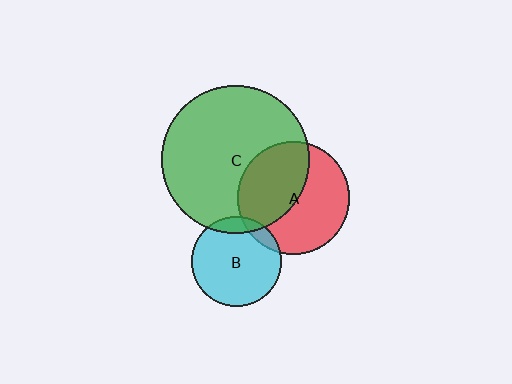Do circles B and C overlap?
Yes.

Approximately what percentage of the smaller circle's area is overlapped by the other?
Approximately 10%.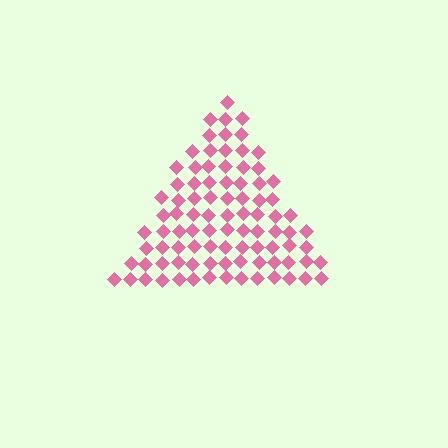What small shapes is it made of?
It is made of small diamonds.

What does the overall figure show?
The overall figure shows a triangle.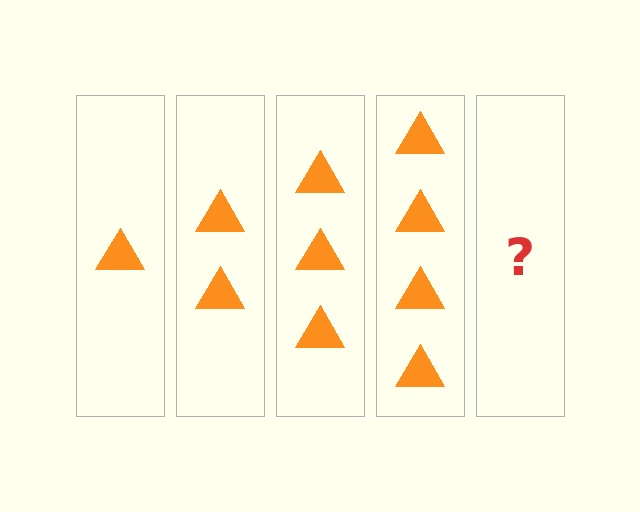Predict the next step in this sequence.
The next step is 5 triangles.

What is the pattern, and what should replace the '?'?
The pattern is that each step adds one more triangle. The '?' should be 5 triangles.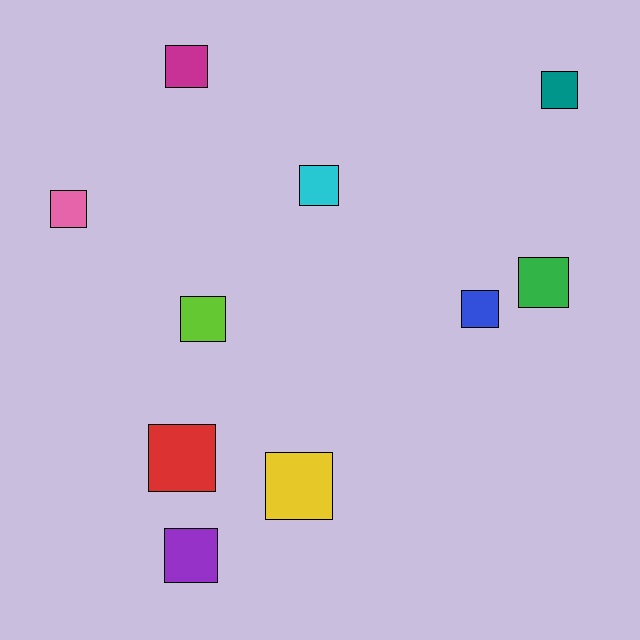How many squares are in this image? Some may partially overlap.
There are 10 squares.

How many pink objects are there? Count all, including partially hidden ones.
There is 1 pink object.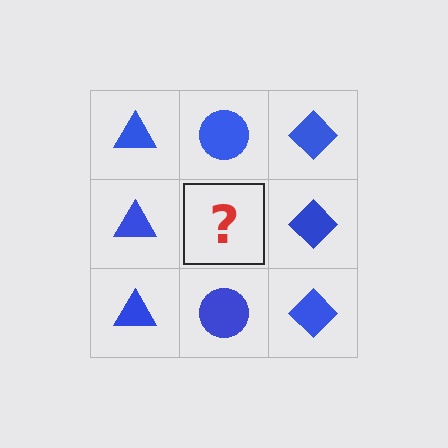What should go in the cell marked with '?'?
The missing cell should contain a blue circle.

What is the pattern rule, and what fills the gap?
The rule is that each column has a consistent shape. The gap should be filled with a blue circle.